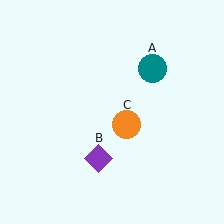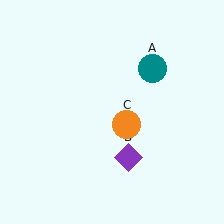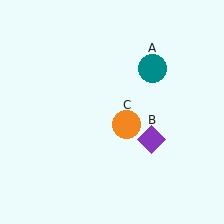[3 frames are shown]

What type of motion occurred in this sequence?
The purple diamond (object B) rotated counterclockwise around the center of the scene.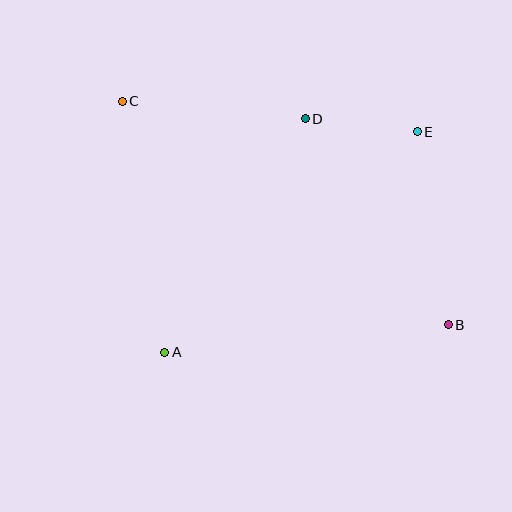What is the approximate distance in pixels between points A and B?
The distance between A and B is approximately 285 pixels.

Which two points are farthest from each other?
Points B and C are farthest from each other.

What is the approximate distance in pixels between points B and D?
The distance between B and D is approximately 251 pixels.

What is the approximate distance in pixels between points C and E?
The distance between C and E is approximately 296 pixels.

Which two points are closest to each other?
Points D and E are closest to each other.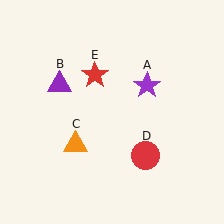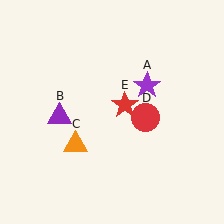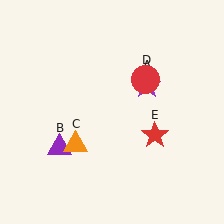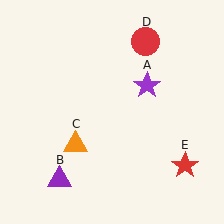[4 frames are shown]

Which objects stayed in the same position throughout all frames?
Purple star (object A) and orange triangle (object C) remained stationary.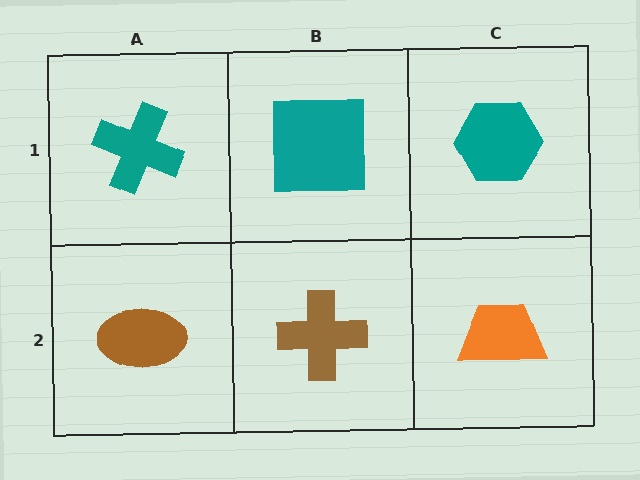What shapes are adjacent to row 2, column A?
A teal cross (row 1, column A), a brown cross (row 2, column B).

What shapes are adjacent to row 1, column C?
An orange trapezoid (row 2, column C), a teal square (row 1, column B).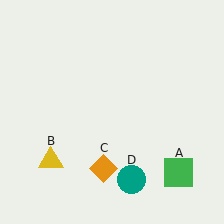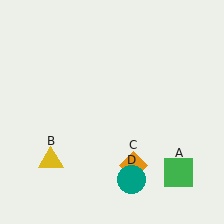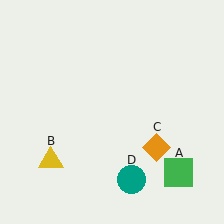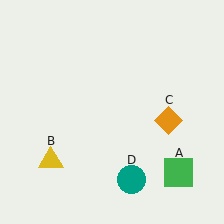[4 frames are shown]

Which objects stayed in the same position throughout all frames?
Green square (object A) and yellow triangle (object B) and teal circle (object D) remained stationary.